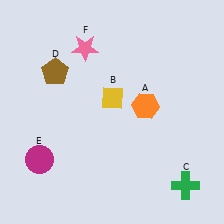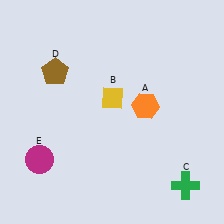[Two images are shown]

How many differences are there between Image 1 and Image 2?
There is 1 difference between the two images.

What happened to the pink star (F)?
The pink star (F) was removed in Image 2. It was in the top-left area of Image 1.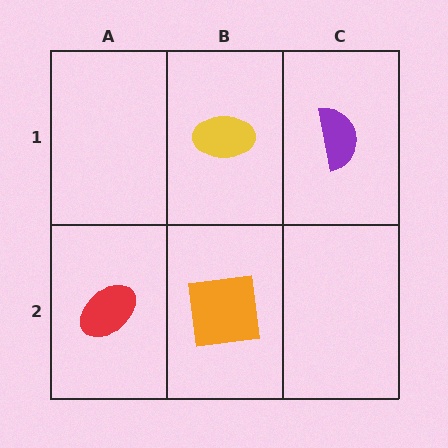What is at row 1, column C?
A purple semicircle.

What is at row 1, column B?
A yellow ellipse.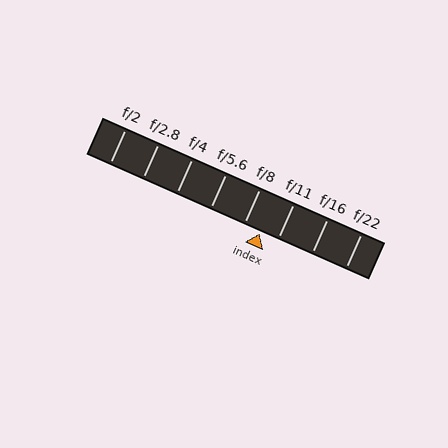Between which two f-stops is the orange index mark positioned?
The index mark is between f/8 and f/11.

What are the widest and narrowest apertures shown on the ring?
The widest aperture shown is f/2 and the narrowest is f/22.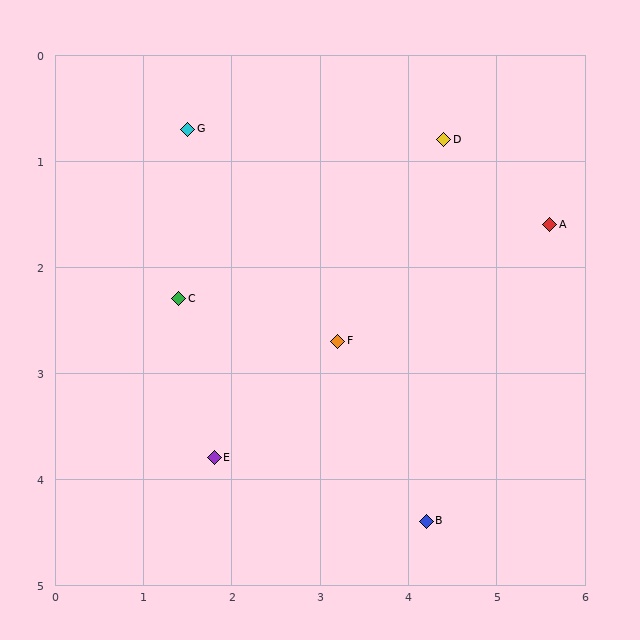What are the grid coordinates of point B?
Point B is at approximately (4.2, 4.4).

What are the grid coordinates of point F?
Point F is at approximately (3.2, 2.7).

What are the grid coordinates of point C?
Point C is at approximately (1.4, 2.3).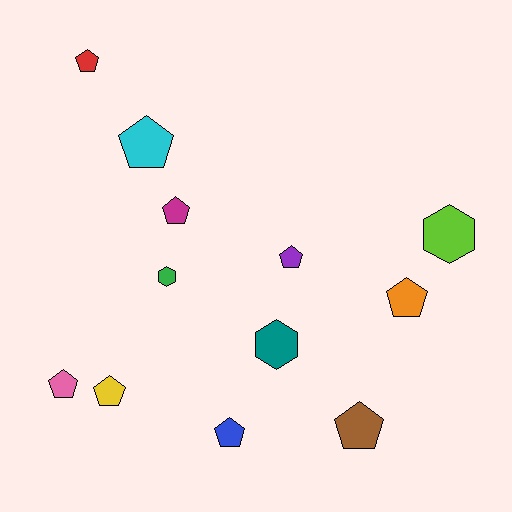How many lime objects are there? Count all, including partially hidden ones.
There is 1 lime object.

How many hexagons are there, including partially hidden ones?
There are 3 hexagons.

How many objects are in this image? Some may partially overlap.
There are 12 objects.